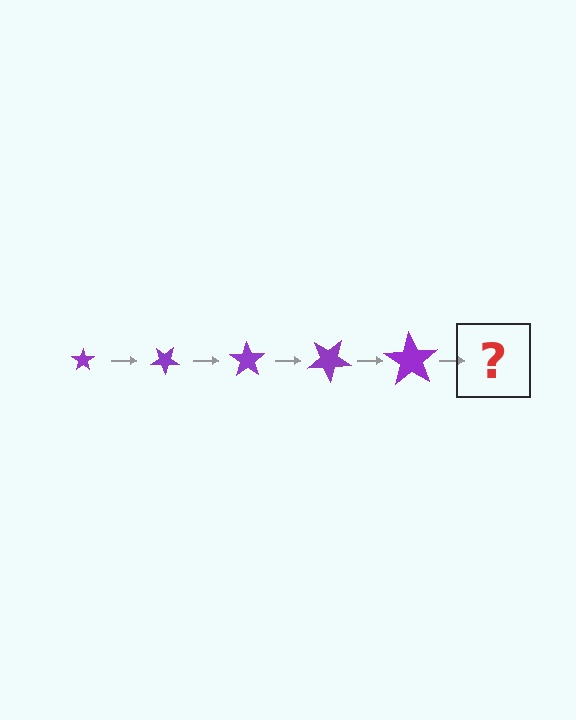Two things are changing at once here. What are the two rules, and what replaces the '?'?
The two rules are that the star grows larger each step and it rotates 35 degrees each step. The '?' should be a star, larger than the previous one and rotated 175 degrees from the start.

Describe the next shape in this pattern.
It should be a star, larger than the previous one and rotated 175 degrees from the start.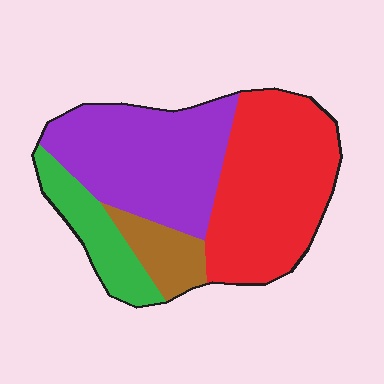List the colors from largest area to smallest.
From largest to smallest: red, purple, green, brown.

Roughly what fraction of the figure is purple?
Purple covers about 35% of the figure.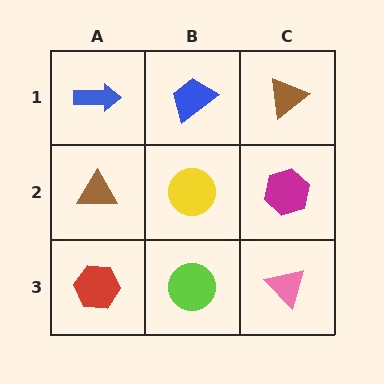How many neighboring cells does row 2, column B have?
4.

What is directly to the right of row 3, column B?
A pink triangle.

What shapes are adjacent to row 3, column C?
A magenta hexagon (row 2, column C), a lime circle (row 3, column B).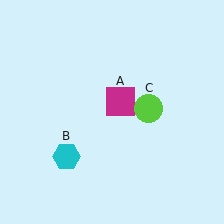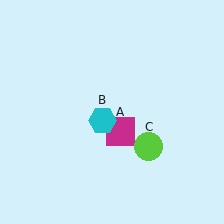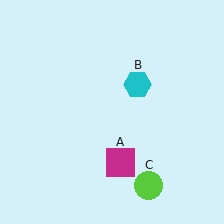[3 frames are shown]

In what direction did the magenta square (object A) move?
The magenta square (object A) moved down.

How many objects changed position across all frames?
3 objects changed position: magenta square (object A), cyan hexagon (object B), lime circle (object C).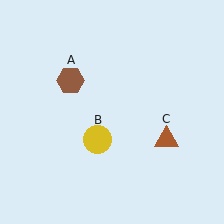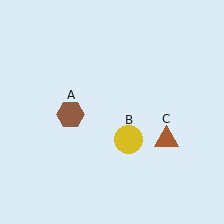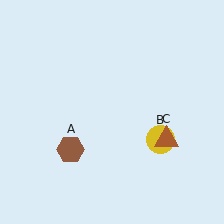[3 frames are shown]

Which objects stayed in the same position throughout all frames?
Brown triangle (object C) remained stationary.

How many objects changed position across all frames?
2 objects changed position: brown hexagon (object A), yellow circle (object B).